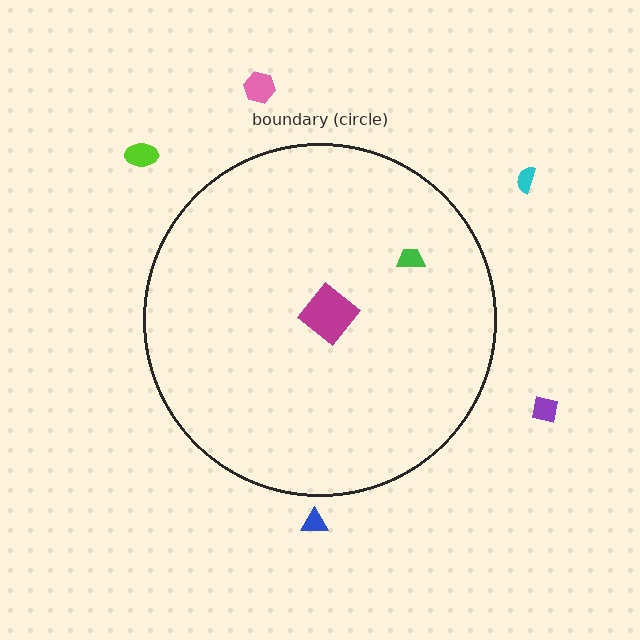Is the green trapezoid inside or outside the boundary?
Inside.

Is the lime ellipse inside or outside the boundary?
Outside.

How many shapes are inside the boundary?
2 inside, 5 outside.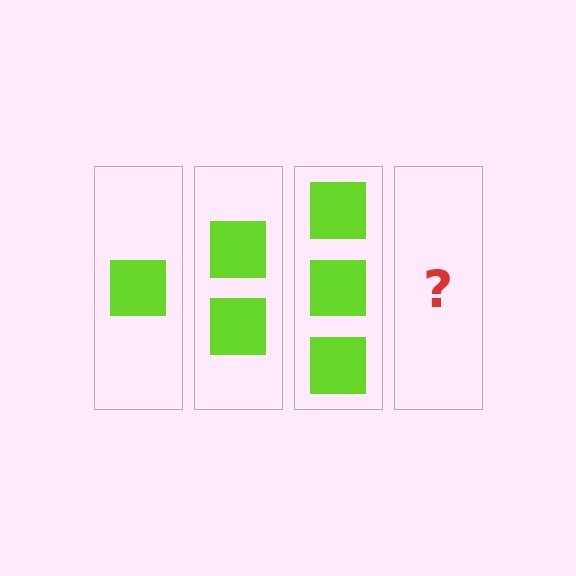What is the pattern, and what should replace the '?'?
The pattern is that each step adds one more square. The '?' should be 4 squares.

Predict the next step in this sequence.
The next step is 4 squares.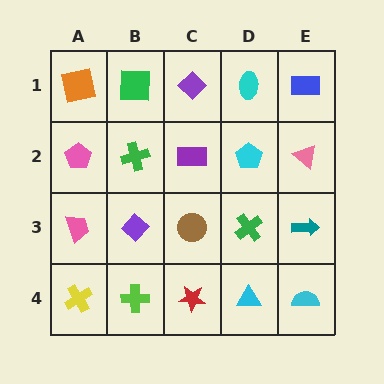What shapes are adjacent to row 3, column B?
A green cross (row 2, column B), a lime cross (row 4, column B), a pink trapezoid (row 3, column A), a brown circle (row 3, column C).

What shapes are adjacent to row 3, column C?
A purple rectangle (row 2, column C), a red star (row 4, column C), a purple diamond (row 3, column B), a green cross (row 3, column D).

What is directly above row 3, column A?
A pink pentagon.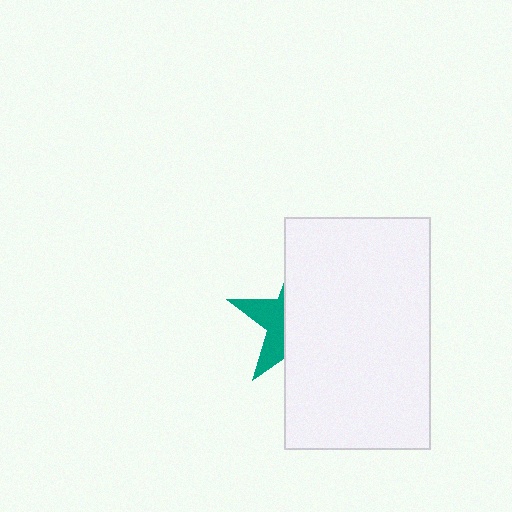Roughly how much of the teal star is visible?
A small part of it is visible (roughly 33%).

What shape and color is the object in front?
The object in front is a white rectangle.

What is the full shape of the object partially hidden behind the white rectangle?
The partially hidden object is a teal star.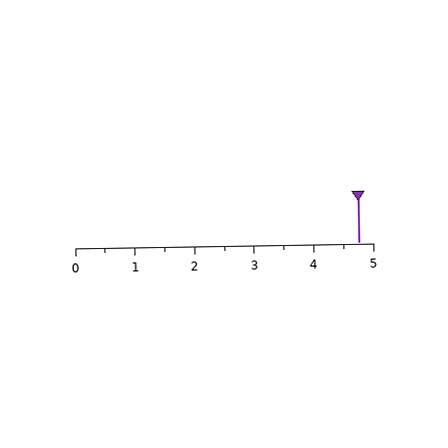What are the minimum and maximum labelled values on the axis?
The axis runs from 0 to 5.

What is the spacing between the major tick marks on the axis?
The major ticks are spaced 1 apart.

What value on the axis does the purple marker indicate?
The marker indicates approximately 4.8.